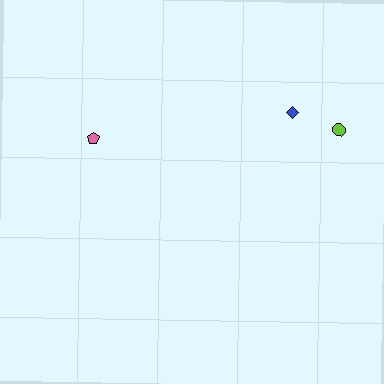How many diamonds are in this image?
There is 1 diamond.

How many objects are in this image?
There are 3 objects.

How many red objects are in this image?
There are no red objects.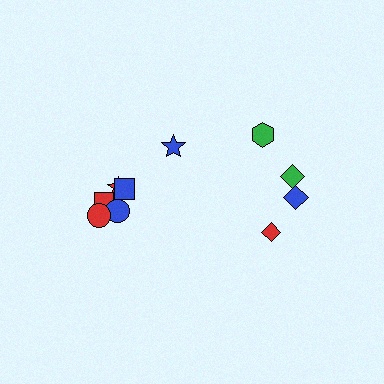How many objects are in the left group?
There are 6 objects.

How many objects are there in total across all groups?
There are 10 objects.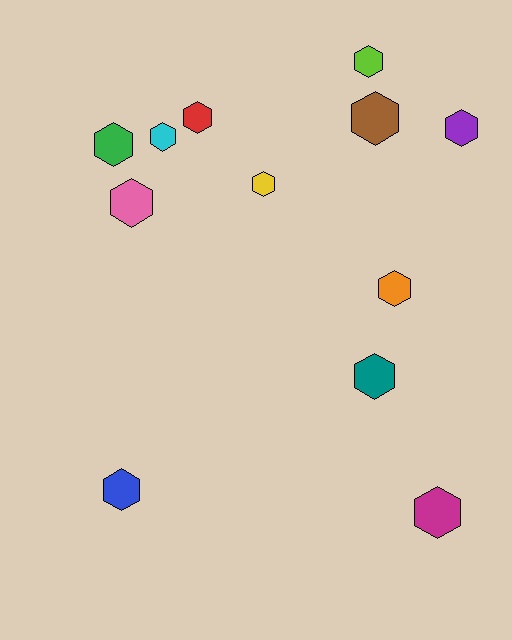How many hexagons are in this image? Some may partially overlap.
There are 12 hexagons.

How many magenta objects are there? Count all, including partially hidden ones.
There is 1 magenta object.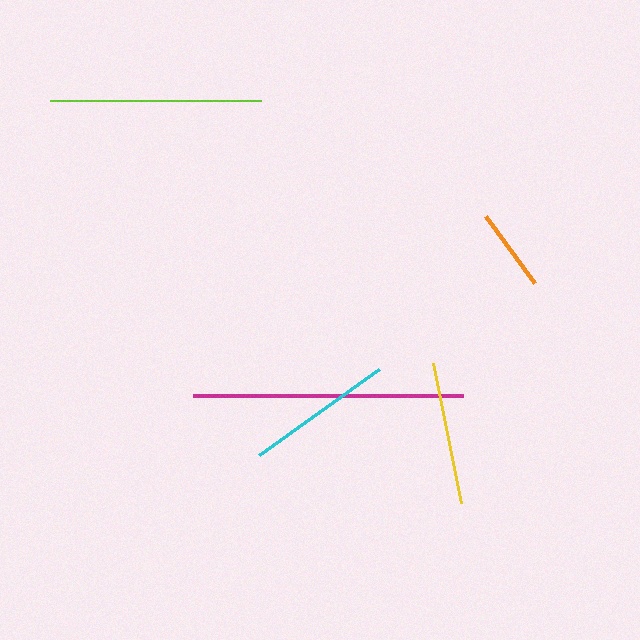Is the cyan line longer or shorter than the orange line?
The cyan line is longer than the orange line.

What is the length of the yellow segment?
The yellow segment is approximately 143 pixels long.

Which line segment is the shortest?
The orange line is the shortest at approximately 83 pixels.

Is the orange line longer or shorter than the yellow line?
The yellow line is longer than the orange line.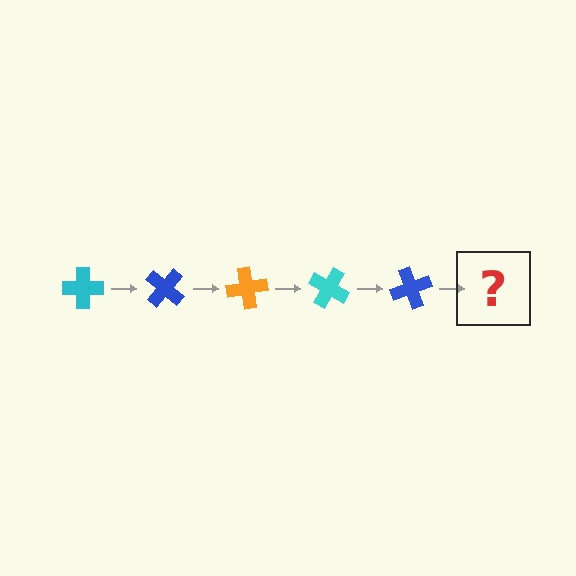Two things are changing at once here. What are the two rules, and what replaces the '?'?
The two rules are that it rotates 40 degrees each step and the color cycles through cyan, blue, and orange. The '?' should be an orange cross, rotated 200 degrees from the start.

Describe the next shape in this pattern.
It should be an orange cross, rotated 200 degrees from the start.